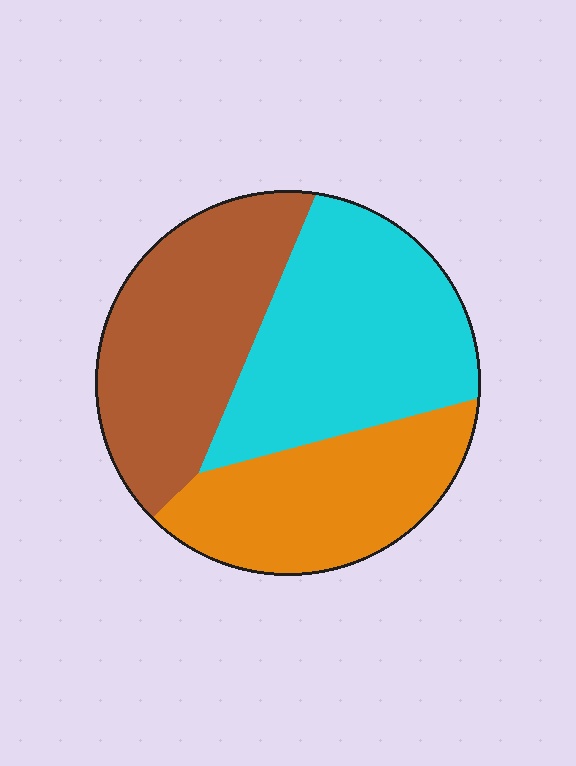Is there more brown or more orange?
Brown.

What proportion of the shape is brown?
Brown covers 34% of the shape.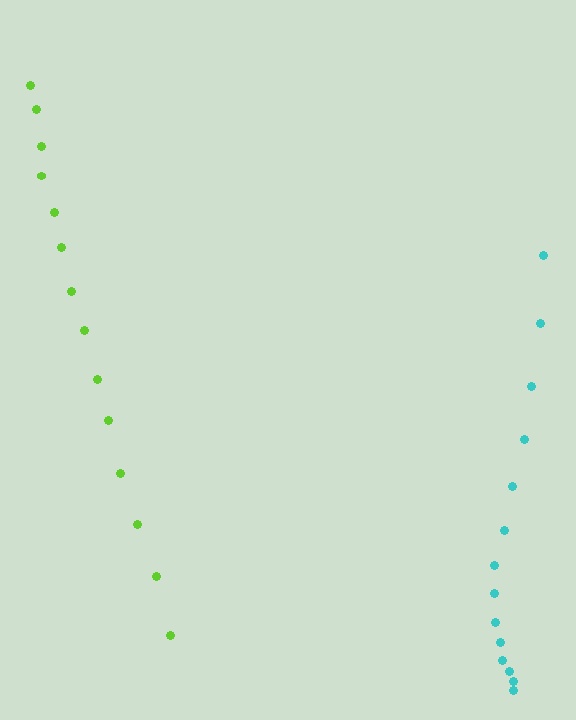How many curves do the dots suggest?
There are 2 distinct paths.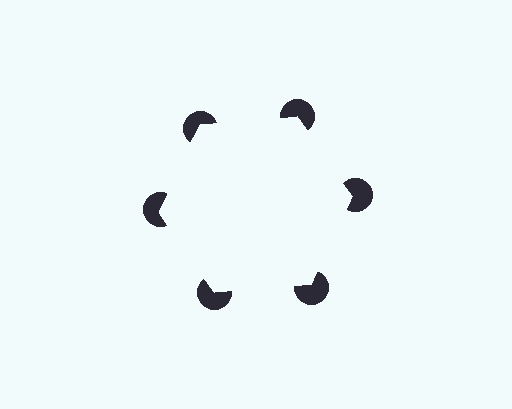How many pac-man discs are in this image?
There are 6 — one at each vertex of the illusory hexagon.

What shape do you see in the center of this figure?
An illusory hexagon — its edges are inferred from the aligned wedge cuts in the pac-man discs, not physically drawn.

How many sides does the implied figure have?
6 sides.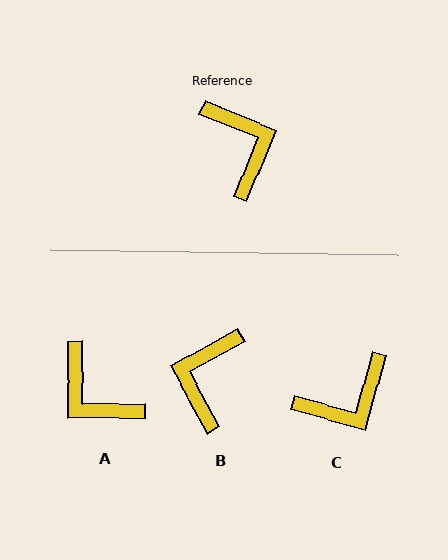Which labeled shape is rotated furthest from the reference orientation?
A, about 157 degrees away.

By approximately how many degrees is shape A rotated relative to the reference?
Approximately 157 degrees clockwise.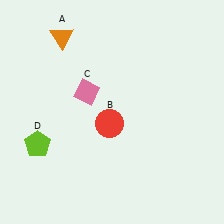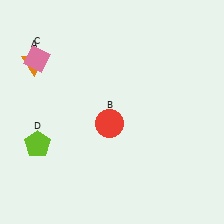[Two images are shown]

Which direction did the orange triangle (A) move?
The orange triangle (A) moved left.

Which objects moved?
The objects that moved are: the orange triangle (A), the pink diamond (C).